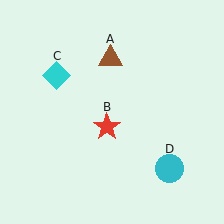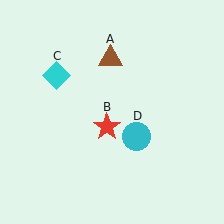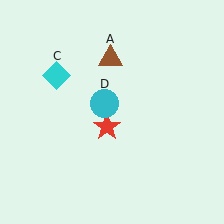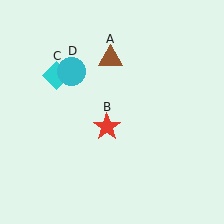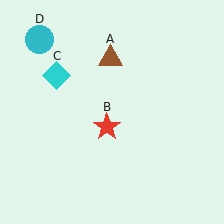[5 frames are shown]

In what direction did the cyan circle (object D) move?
The cyan circle (object D) moved up and to the left.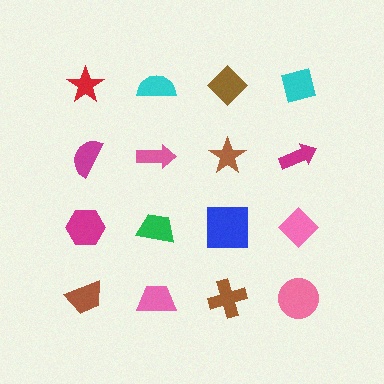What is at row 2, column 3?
A brown star.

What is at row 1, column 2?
A cyan semicircle.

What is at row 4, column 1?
A brown trapezoid.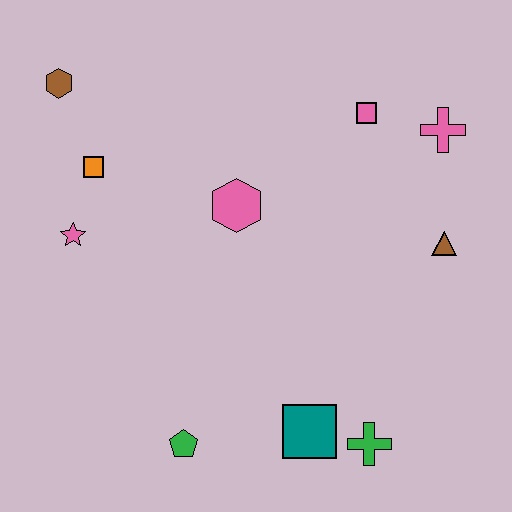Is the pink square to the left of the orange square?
No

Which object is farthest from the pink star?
The pink cross is farthest from the pink star.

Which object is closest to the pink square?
The pink cross is closest to the pink square.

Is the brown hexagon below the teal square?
No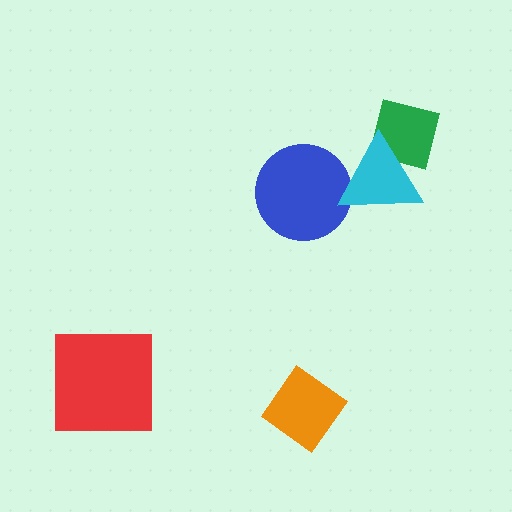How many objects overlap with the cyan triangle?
2 objects overlap with the cyan triangle.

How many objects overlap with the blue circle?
1 object overlaps with the blue circle.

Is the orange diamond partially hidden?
No, no other shape covers it.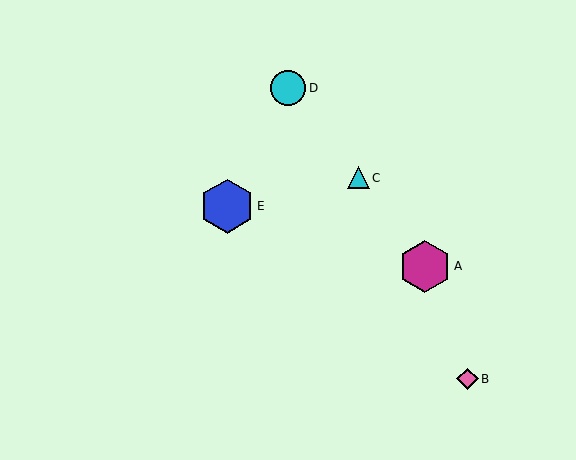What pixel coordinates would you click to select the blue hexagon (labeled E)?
Click at (227, 206) to select the blue hexagon E.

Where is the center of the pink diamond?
The center of the pink diamond is at (468, 379).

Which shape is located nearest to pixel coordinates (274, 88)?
The cyan circle (labeled D) at (288, 88) is nearest to that location.